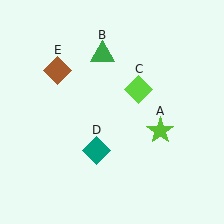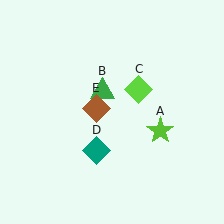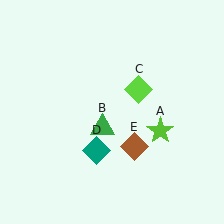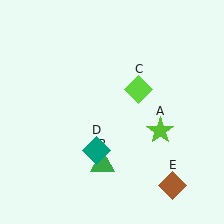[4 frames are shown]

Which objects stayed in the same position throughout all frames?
Lime star (object A) and lime diamond (object C) and teal diamond (object D) remained stationary.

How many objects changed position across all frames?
2 objects changed position: green triangle (object B), brown diamond (object E).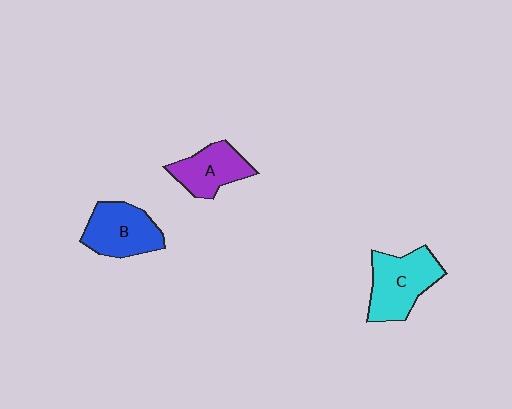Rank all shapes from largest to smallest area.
From largest to smallest: C (cyan), B (blue), A (purple).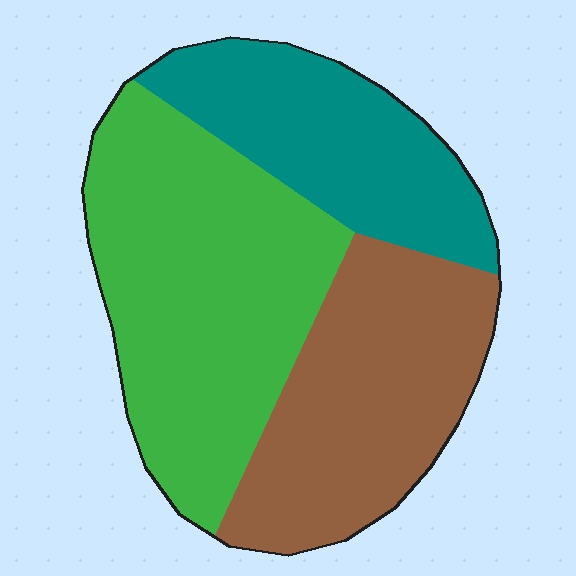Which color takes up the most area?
Green, at roughly 45%.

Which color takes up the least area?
Teal, at roughly 25%.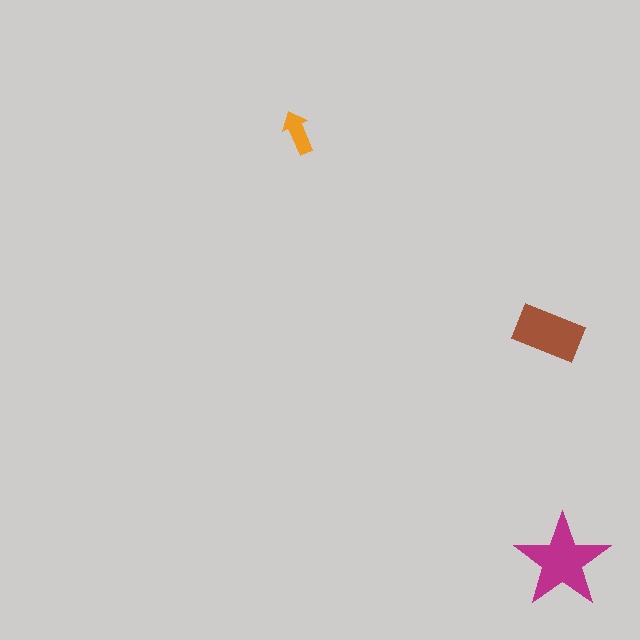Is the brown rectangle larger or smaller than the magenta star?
Smaller.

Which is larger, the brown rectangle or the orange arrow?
The brown rectangle.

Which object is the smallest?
The orange arrow.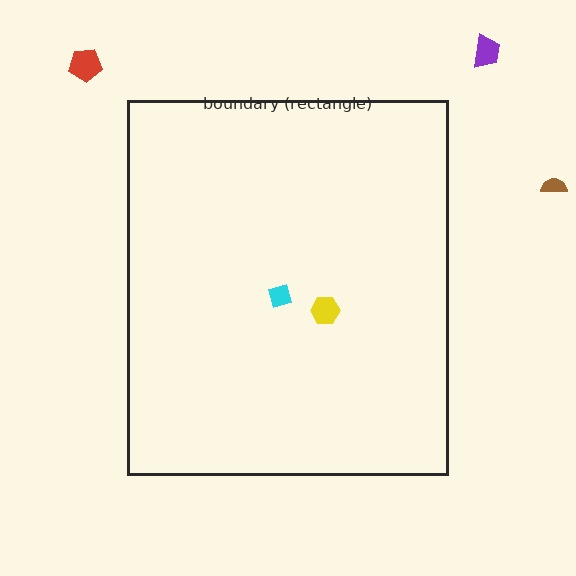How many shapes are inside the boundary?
2 inside, 3 outside.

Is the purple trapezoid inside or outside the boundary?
Outside.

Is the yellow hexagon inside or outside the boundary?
Inside.